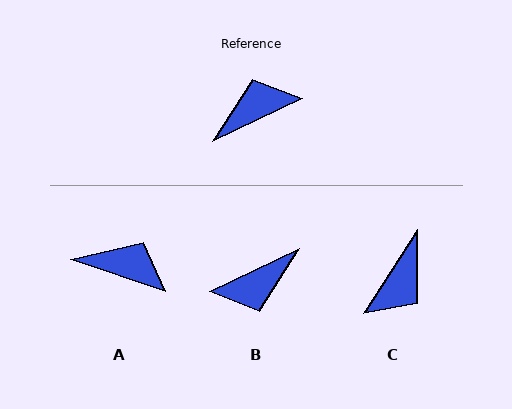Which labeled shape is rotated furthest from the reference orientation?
B, about 180 degrees away.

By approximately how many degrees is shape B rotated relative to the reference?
Approximately 180 degrees clockwise.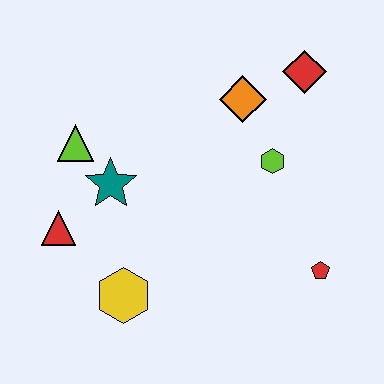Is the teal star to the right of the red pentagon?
No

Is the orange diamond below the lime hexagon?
No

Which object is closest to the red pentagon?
The lime hexagon is closest to the red pentagon.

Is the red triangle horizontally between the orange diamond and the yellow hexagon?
No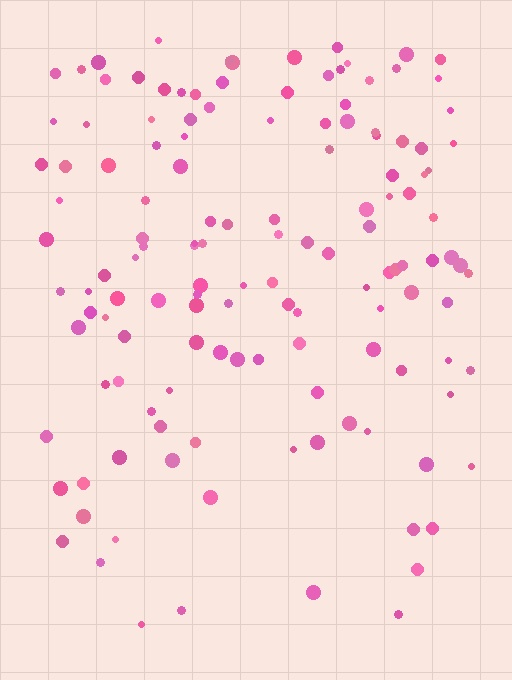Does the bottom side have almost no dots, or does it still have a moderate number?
Still a moderate number, just noticeably fewer than the top.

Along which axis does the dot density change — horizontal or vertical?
Vertical.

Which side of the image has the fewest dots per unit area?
The bottom.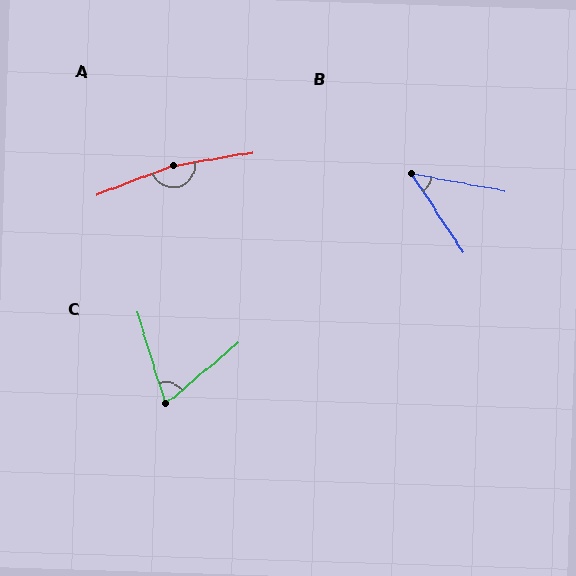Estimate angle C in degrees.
Approximately 66 degrees.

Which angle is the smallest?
B, at approximately 46 degrees.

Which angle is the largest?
A, at approximately 169 degrees.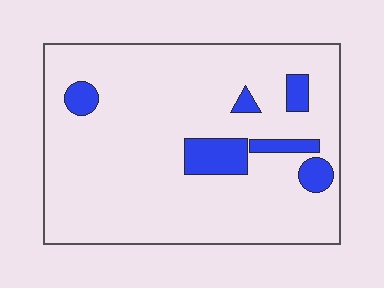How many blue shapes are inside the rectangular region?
6.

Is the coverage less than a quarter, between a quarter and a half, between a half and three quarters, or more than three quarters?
Less than a quarter.